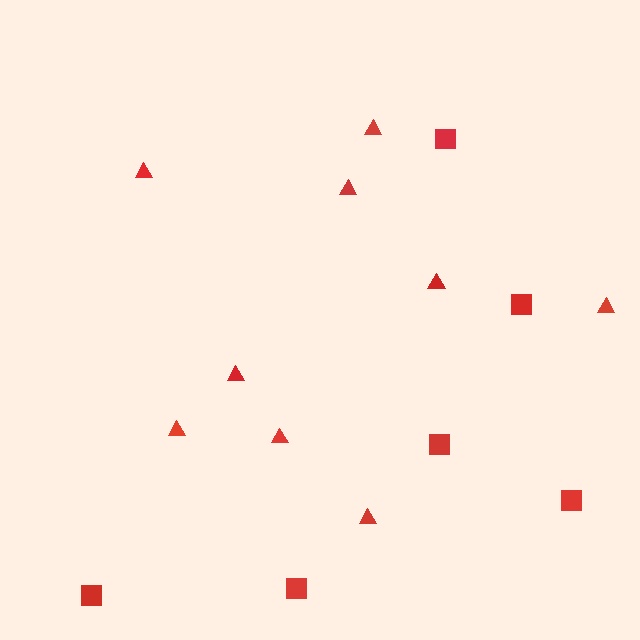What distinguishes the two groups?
There are 2 groups: one group of squares (6) and one group of triangles (9).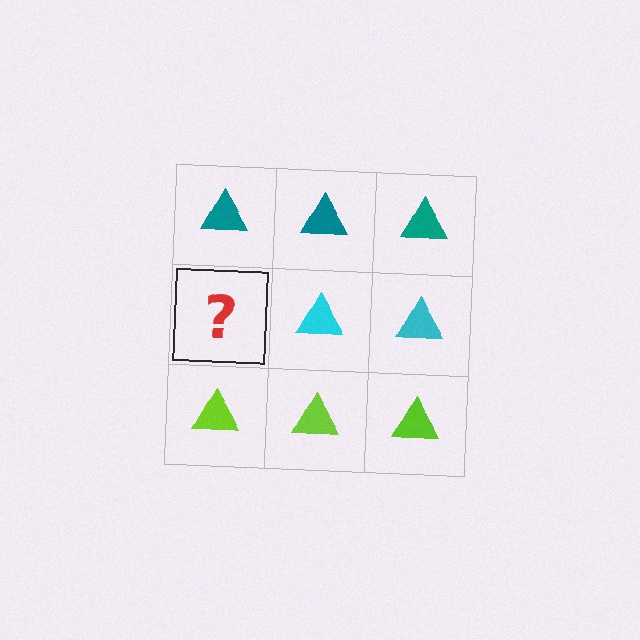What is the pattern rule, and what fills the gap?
The rule is that each row has a consistent color. The gap should be filled with a cyan triangle.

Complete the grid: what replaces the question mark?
The question mark should be replaced with a cyan triangle.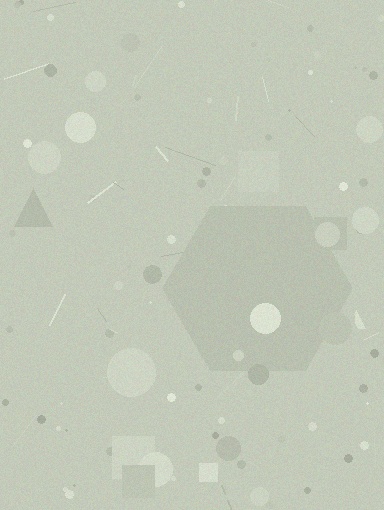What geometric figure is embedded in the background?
A hexagon is embedded in the background.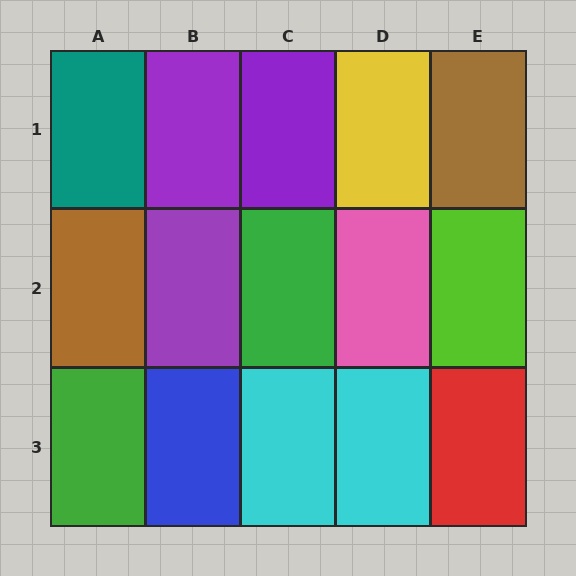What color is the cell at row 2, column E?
Lime.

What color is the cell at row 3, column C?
Cyan.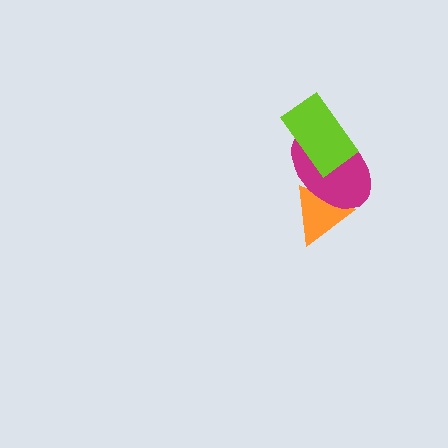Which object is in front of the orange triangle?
The magenta ellipse is in front of the orange triangle.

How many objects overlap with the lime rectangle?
1 object overlaps with the lime rectangle.